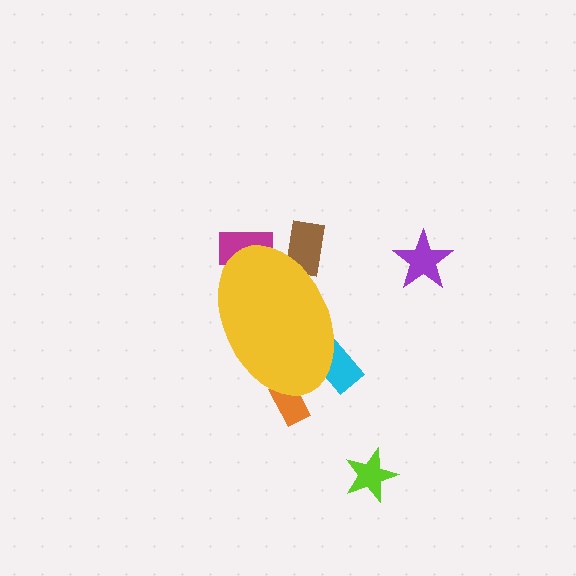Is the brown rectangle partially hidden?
Yes, the brown rectangle is partially hidden behind the yellow ellipse.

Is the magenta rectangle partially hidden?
Yes, the magenta rectangle is partially hidden behind the yellow ellipse.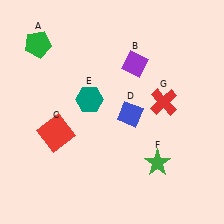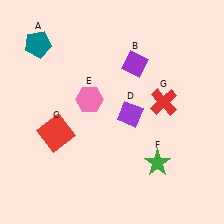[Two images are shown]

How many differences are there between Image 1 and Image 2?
There are 3 differences between the two images.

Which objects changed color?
A changed from green to teal. D changed from blue to purple. E changed from teal to pink.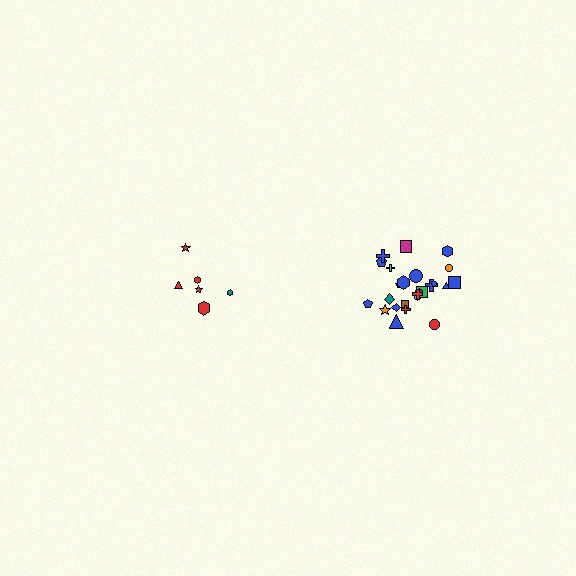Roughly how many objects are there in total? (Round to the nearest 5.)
Roughly 30 objects in total.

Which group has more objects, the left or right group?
The right group.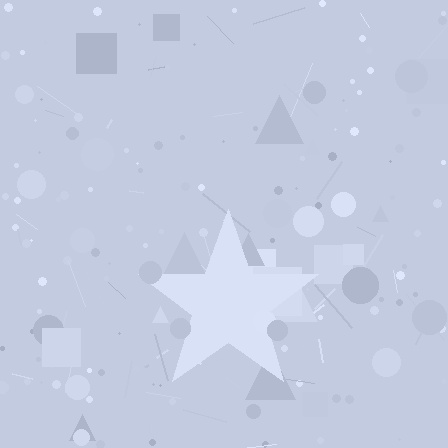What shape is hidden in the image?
A star is hidden in the image.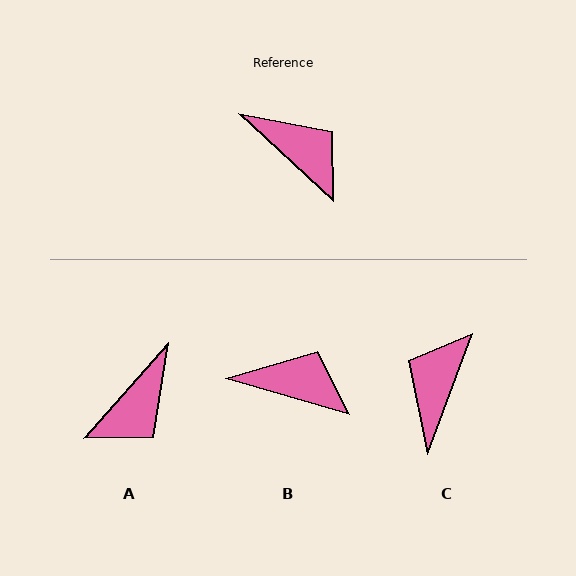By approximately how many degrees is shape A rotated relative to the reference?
Approximately 89 degrees clockwise.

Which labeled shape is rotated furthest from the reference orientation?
C, about 112 degrees away.